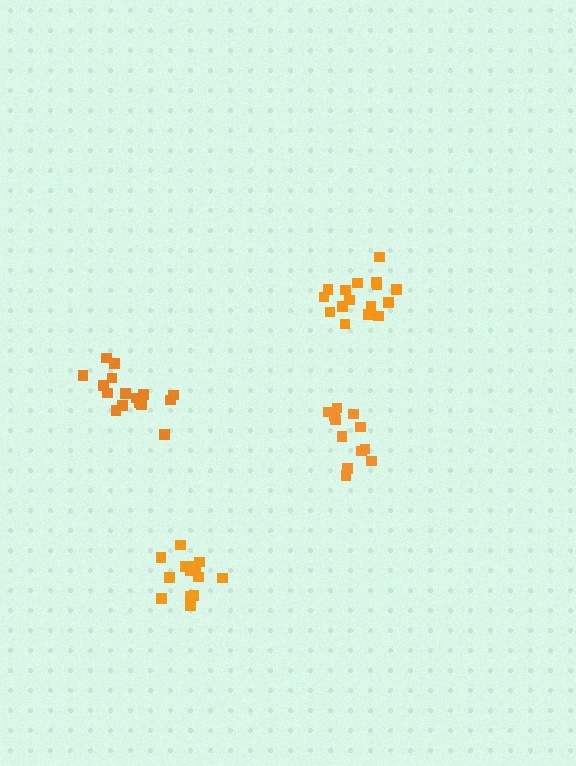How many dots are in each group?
Group 1: 12 dots, Group 2: 16 dots, Group 3: 16 dots, Group 4: 15 dots (59 total).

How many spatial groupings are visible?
There are 4 spatial groupings.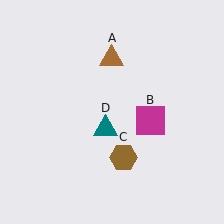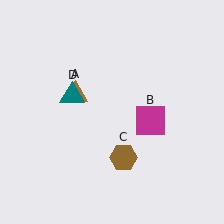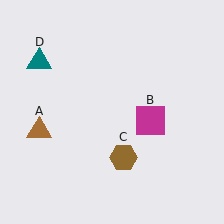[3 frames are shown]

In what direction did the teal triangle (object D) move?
The teal triangle (object D) moved up and to the left.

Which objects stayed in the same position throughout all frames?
Magenta square (object B) and brown hexagon (object C) remained stationary.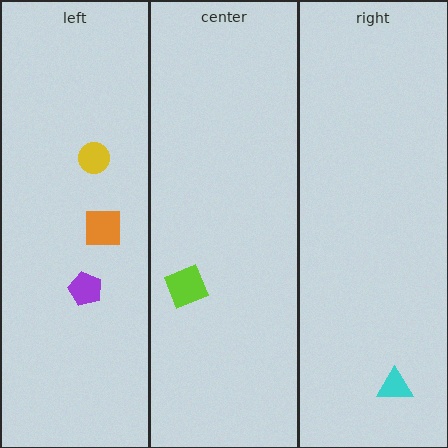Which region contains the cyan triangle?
The right region.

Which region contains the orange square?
The left region.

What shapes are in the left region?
The orange square, the yellow circle, the purple pentagon.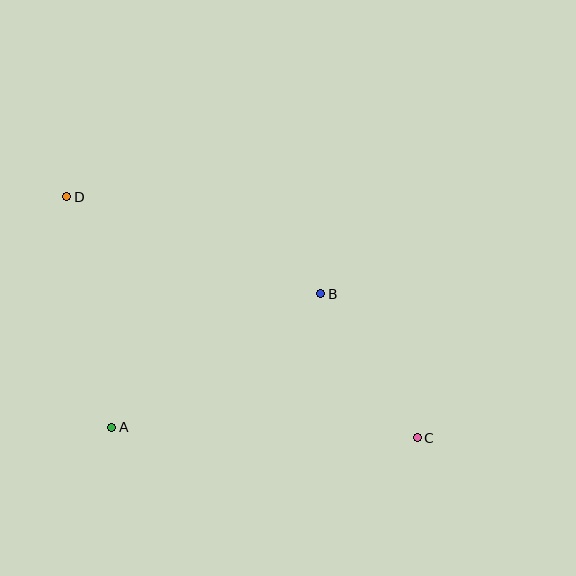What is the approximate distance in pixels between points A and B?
The distance between A and B is approximately 248 pixels.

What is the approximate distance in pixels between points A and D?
The distance between A and D is approximately 235 pixels.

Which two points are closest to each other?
Points B and C are closest to each other.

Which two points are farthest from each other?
Points C and D are farthest from each other.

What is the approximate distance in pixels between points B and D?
The distance between B and D is approximately 272 pixels.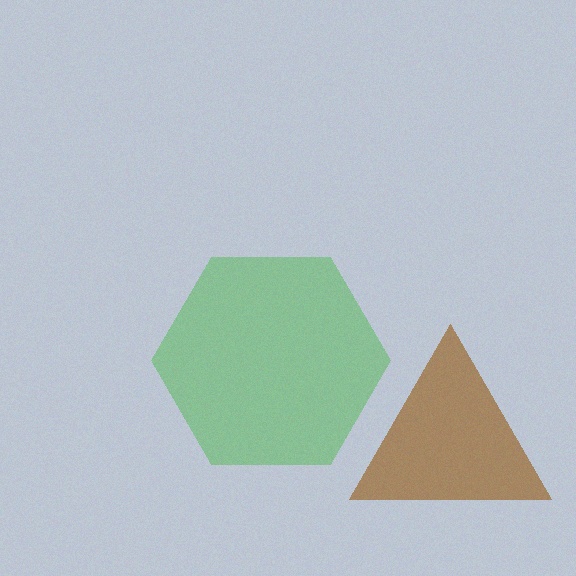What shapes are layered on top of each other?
The layered shapes are: a brown triangle, a green hexagon.